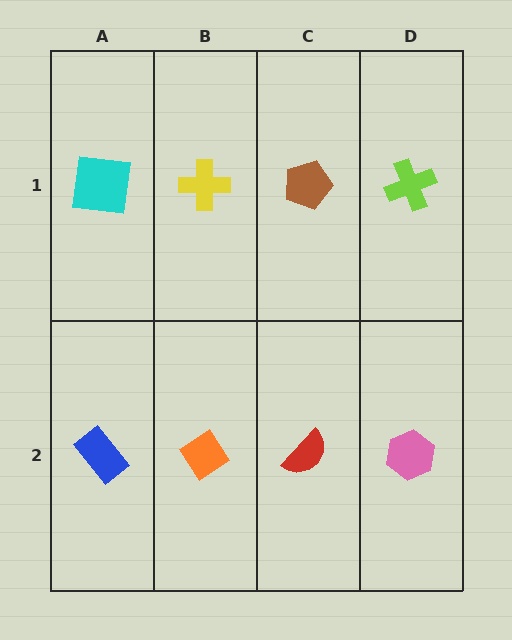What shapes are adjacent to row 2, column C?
A brown pentagon (row 1, column C), an orange diamond (row 2, column B), a pink hexagon (row 2, column D).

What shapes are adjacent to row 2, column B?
A yellow cross (row 1, column B), a blue rectangle (row 2, column A), a red semicircle (row 2, column C).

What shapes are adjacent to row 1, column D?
A pink hexagon (row 2, column D), a brown pentagon (row 1, column C).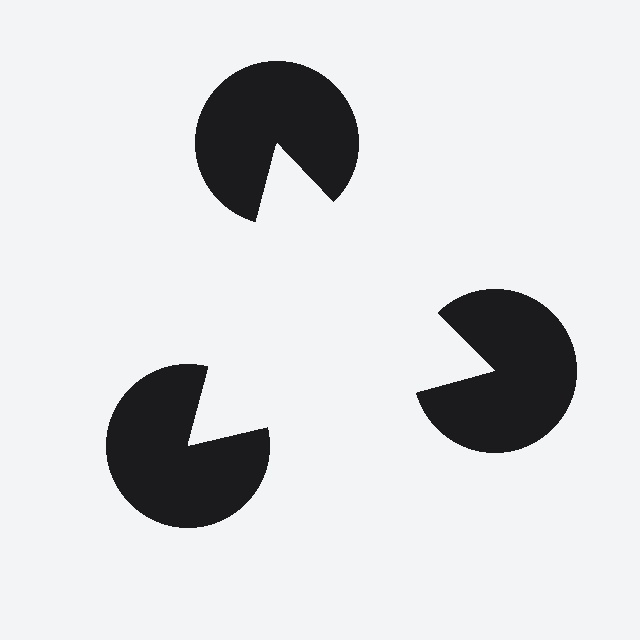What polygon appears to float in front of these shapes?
An illusory triangle — its edges are inferred from the aligned wedge cuts in the pac-man discs, not physically drawn.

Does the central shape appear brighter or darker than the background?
It typically appears slightly brighter than the background, even though no actual brightness change is drawn.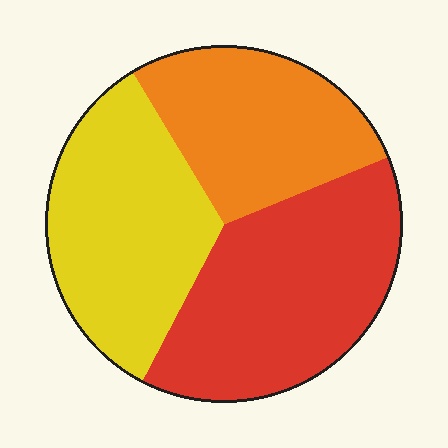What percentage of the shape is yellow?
Yellow covers about 35% of the shape.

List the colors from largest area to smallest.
From largest to smallest: red, yellow, orange.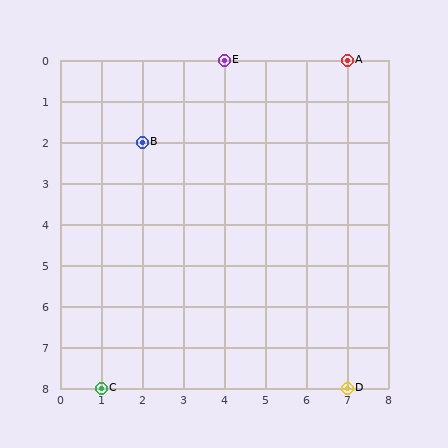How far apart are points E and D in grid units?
Points E and D are 3 columns and 8 rows apart (about 8.5 grid units diagonally).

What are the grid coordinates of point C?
Point C is at grid coordinates (1, 8).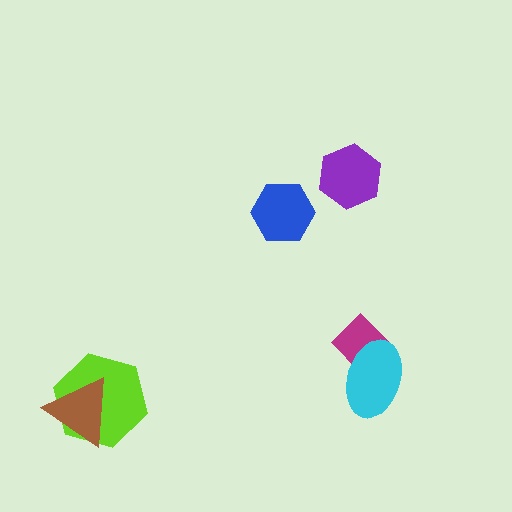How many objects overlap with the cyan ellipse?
1 object overlaps with the cyan ellipse.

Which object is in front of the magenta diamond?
The cyan ellipse is in front of the magenta diamond.